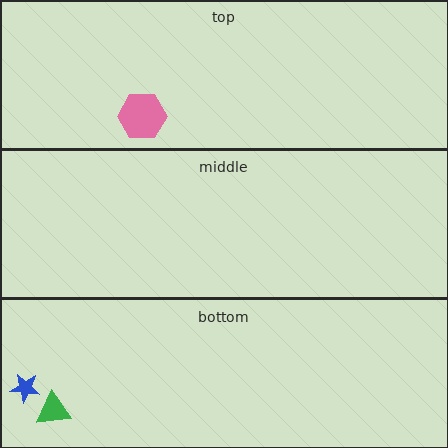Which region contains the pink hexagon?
The top region.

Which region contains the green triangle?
The bottom region.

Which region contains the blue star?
The bottom region.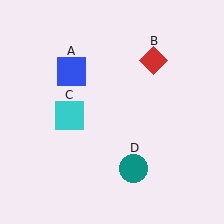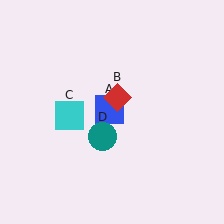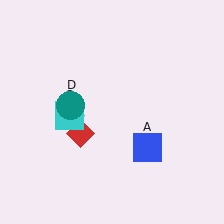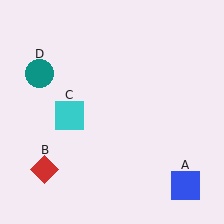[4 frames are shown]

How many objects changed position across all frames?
3 objects changed position: blue square (object A), red diamond (object B), teal circle (object D).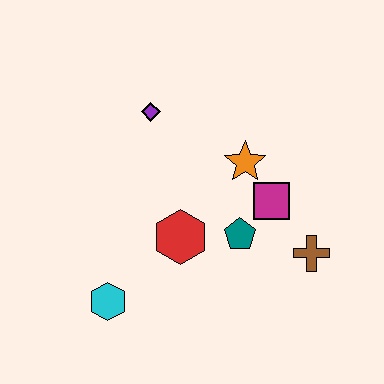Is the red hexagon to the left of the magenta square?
Yes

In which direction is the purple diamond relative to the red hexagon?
The purple diamond is above the red hexagon.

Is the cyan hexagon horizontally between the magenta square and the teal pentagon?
No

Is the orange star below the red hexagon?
No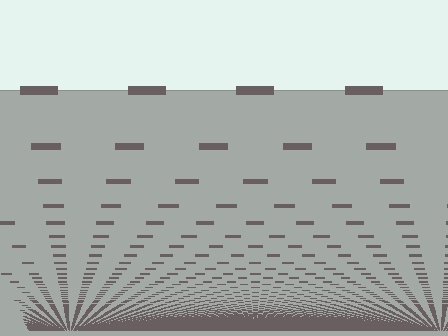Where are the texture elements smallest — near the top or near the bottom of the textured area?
Near the bottom.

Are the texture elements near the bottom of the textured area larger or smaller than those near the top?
Smaller. The gradient is inverted — elements near the bottom are smaller and denser.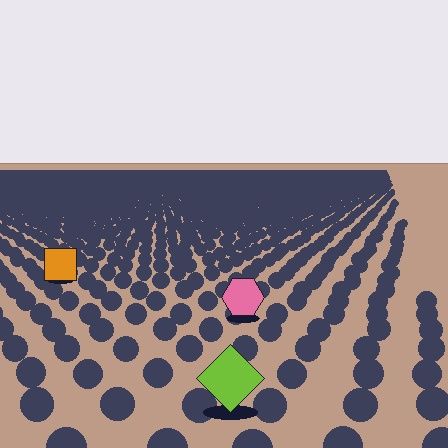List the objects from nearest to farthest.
From nearest to farthest: the lime diamond, the pink hexagon, the orange square.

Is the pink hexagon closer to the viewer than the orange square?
Yes. The pink hexagon is closer — you can tell from the texture gradient: the ground texture is coarser near it.